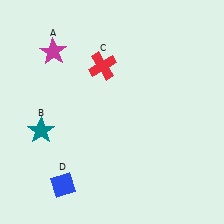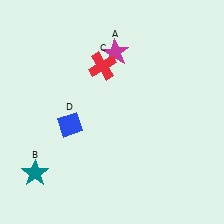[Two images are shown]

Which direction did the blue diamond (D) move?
The blue diamond (D) moved up.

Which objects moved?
The objects that moved are: the magenta star (A), the teal star (B), the blue diamond (D).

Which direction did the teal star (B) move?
The teal star (B) moved down.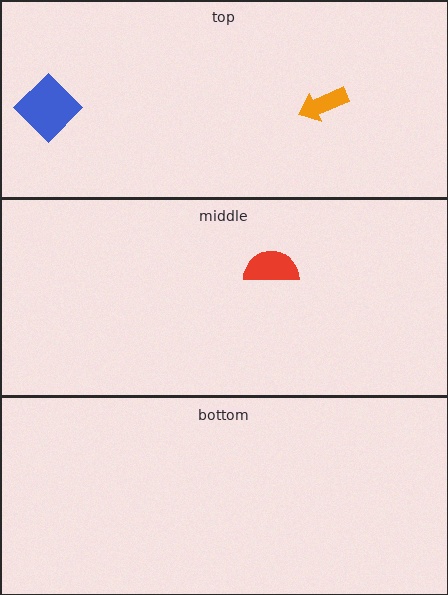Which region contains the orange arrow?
The top region.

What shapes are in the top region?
The blue diamond, the orange arrow.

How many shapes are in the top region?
2.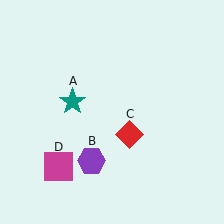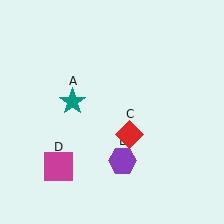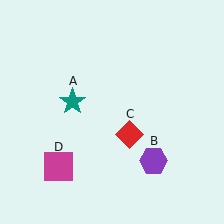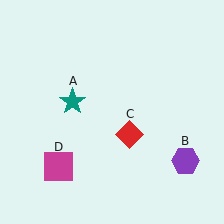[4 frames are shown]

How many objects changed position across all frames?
1 object changed position: purple hexagon (object B).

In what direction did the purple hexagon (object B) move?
The purple hexagon (object B) moved right.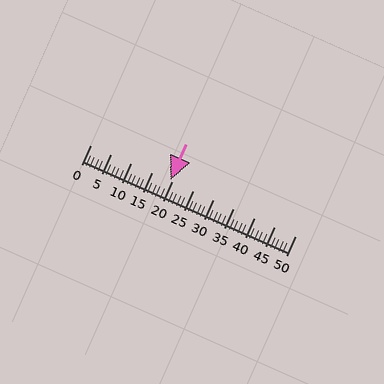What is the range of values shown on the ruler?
The ruler shows values from 0 to 50.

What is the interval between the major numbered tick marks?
The major tick marks are spaced 5 units apart.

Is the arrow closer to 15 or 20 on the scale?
The arrow is closer to 20.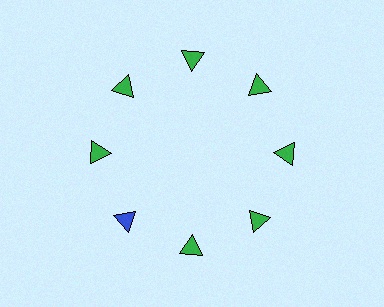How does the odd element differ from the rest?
It has a different color: blue instead of green.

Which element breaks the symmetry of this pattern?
The blue triangle at roughly the 8 o'clock position breaks the symmetry. All other shapes are green triangles.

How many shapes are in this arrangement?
There are 8 shapes arranged in a ring pattern.